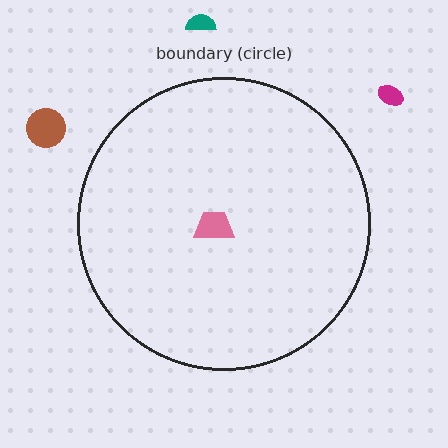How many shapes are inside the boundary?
1 inside, 3 outside.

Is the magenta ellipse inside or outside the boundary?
Outside.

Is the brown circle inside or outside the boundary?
Outside.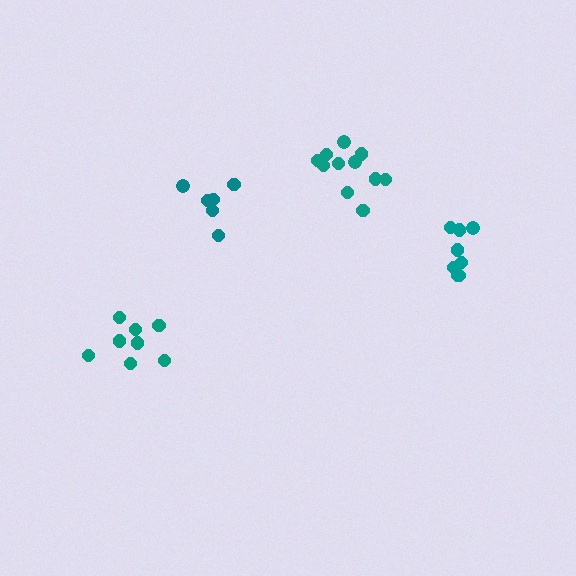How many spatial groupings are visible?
There are 4 spatial groupings.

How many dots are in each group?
Group 1: 8 dots, Group 2: 11 dots, Group 3: 6 dots, Group 4: 8 dots (33 total).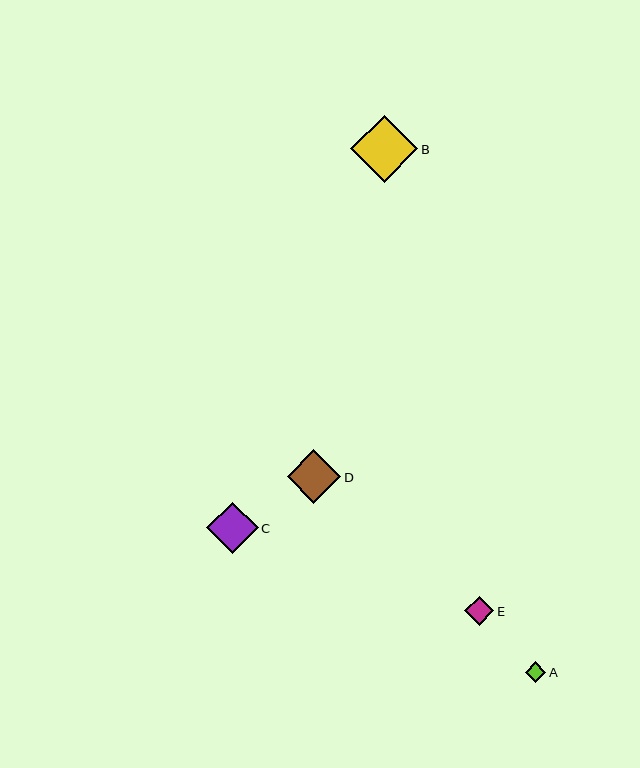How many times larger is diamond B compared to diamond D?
Diamond B is approximately 1.3 times the size of diamond D.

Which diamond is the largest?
Diamond B is the largest with a size of approximately 68 pixels.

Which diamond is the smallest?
Diamond A is the smallest with a size of approximately 20 pixels.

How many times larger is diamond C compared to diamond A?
Diamond C is approximately 2.5 times the size of diamond A.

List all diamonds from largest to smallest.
From largest to smallest: B, D, C, E, A.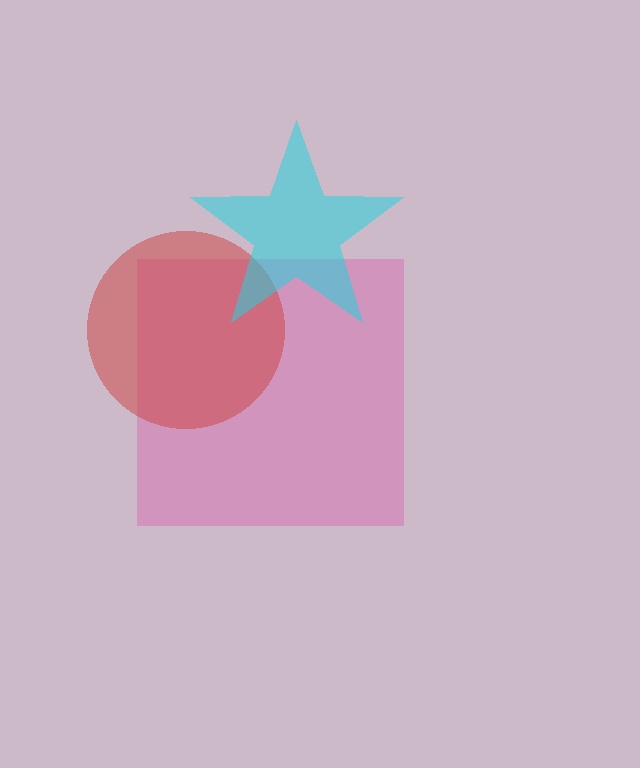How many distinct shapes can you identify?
There are 3 distinct shapes: a pink square, a red circle, a cyan star.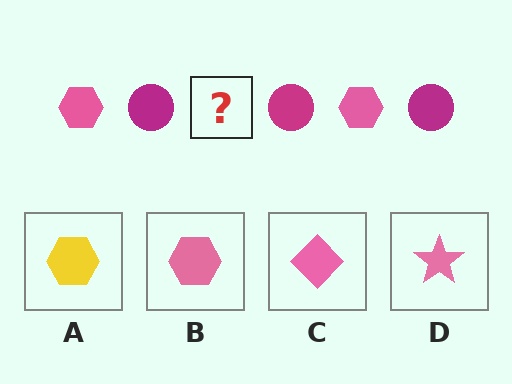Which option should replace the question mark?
Option B.